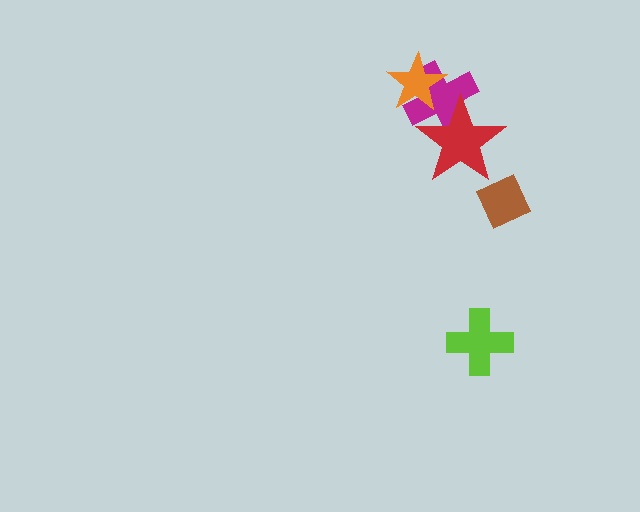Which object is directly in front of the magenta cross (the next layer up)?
The orange star is directly in front of the magenta cross.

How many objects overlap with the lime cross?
0 objects overlap with the lime cross.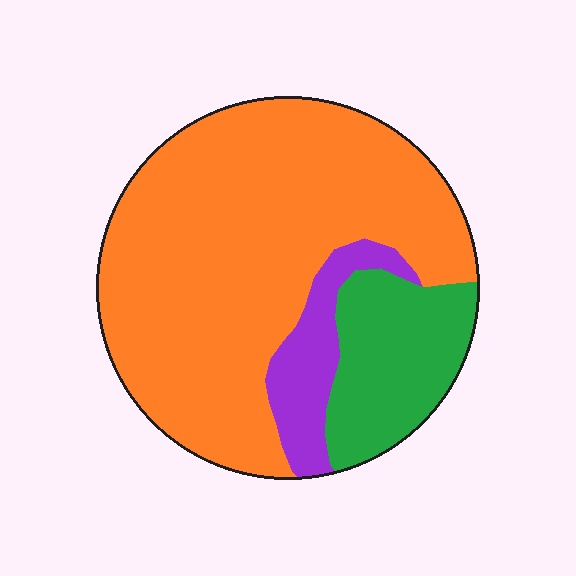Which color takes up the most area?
Orange, at roughly 70%.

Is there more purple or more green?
Green.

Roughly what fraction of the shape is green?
Green takes up about one fifth (1/5) of the shape.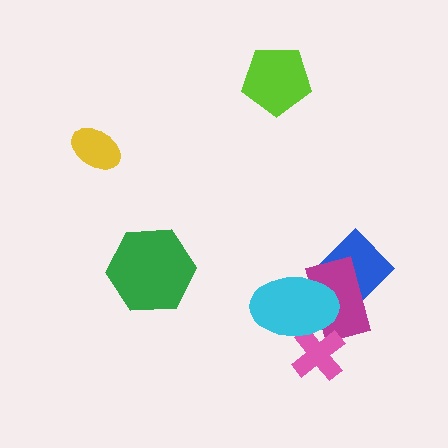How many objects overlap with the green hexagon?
0 objects overlap with the green hexagon.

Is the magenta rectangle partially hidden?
Yes, it is partially covered by another shape.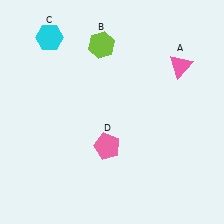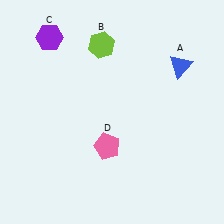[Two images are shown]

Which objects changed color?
A changed from pink to blue. C changed from cyan to purple.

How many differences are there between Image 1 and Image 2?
There are 2 differences between the two images.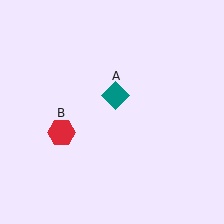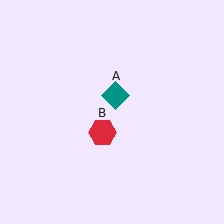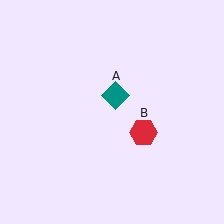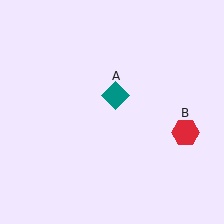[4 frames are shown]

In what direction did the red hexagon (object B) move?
The red hexagon (object B) moved right.